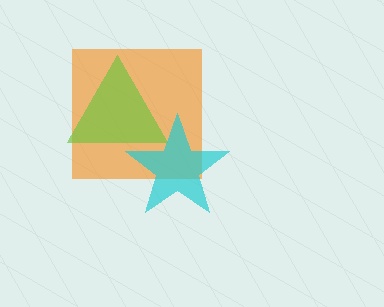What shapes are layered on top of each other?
The layered shapes are: an orange square, a lime triangle, a cyan star.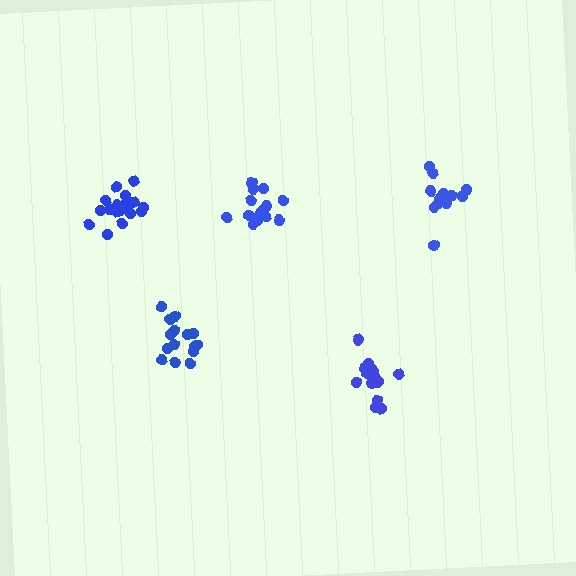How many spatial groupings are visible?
There are 5 spatial groupings.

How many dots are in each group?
Group 1: 13 dots, Group 2: 15 dots, Group 3: 18 dots, Group 4: 15 dots, Group 5: 15 dots (76 total).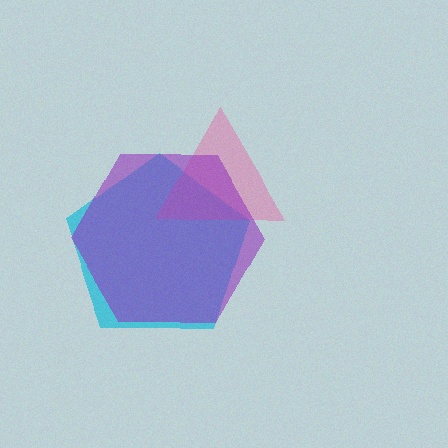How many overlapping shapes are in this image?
There are 3 overlapping shapes in the image.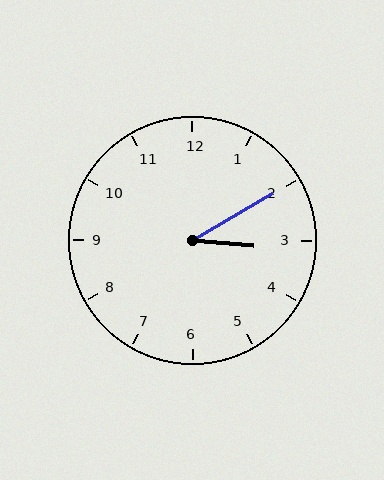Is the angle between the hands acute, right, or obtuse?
It is acute.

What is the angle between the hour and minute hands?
Approximately 35 degrees.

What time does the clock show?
3:10.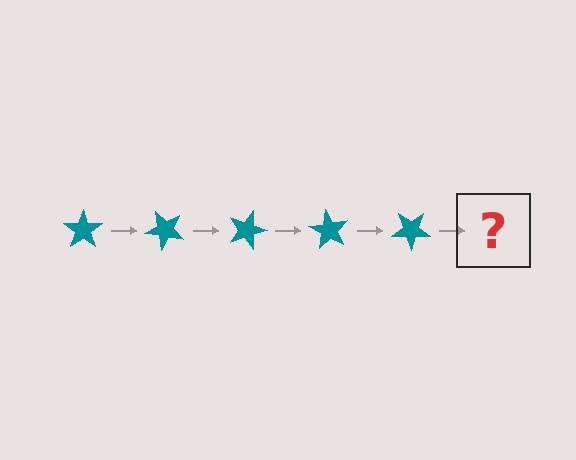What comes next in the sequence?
The next element should be a teal star rotated 225 degrees.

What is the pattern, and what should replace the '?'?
The pattern is that the star rotates 45 degrees each step. The '?' should be a teal star rotated 225 degrees.